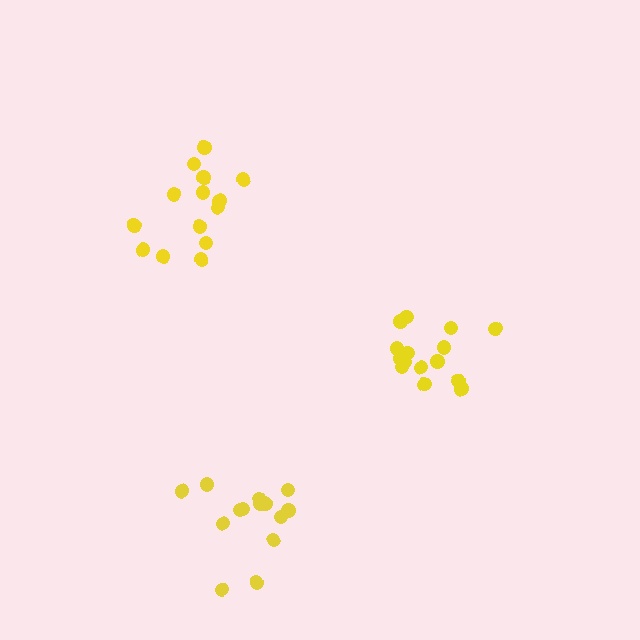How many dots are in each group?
Group 1: 14 dots, Group 2: 14 dots, Group 3: 15 dots (43 total).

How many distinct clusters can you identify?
There are 3 distinct clusters.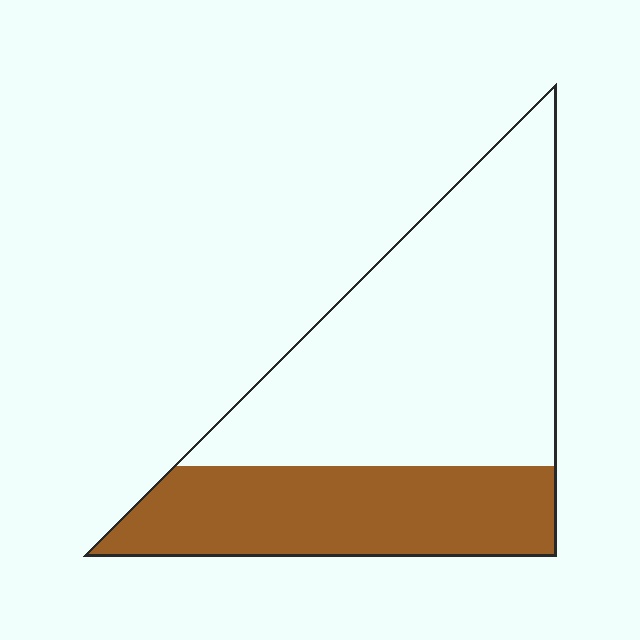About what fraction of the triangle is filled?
About one third (1/3).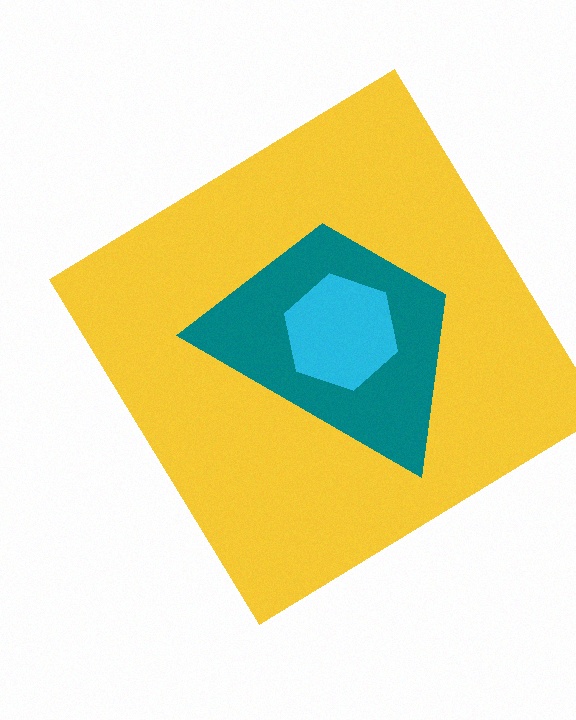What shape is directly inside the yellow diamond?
The teal trapezoid.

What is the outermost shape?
The yellow diamond.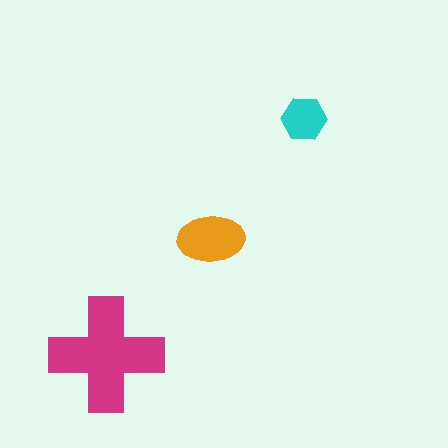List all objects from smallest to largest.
The cyan hexagon, the orange ellipse, the magenta cross.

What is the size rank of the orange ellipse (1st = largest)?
2nd.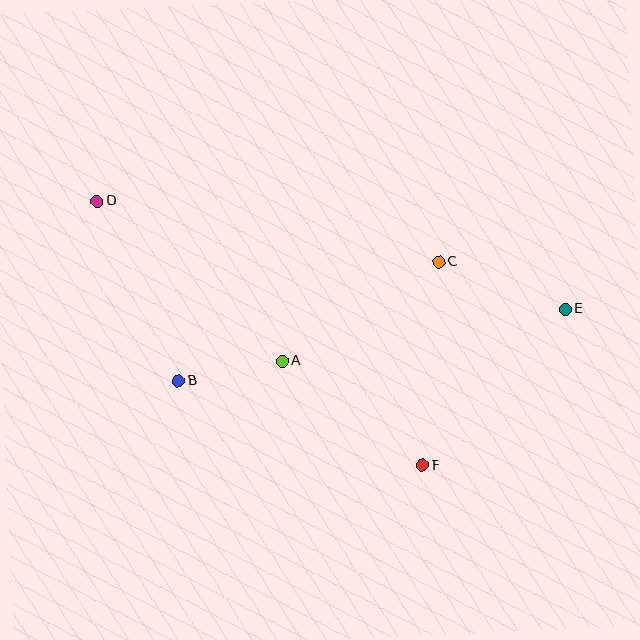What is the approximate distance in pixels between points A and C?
The distance between A and C is approximately 185 pixels.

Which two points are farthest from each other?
Points D and E are farthest from each other.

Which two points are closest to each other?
Points A and B are closest to each other.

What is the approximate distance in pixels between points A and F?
The distance between A and F is approximately 175 pixels.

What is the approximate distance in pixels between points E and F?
The distance between E and F is approximately 211 pixels.